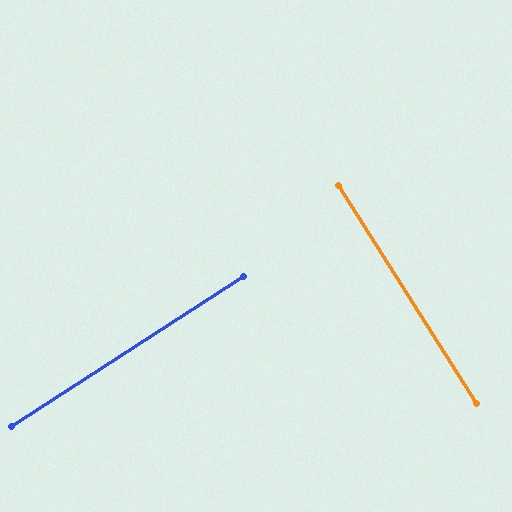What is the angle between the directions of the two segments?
Approximately 89 degrees.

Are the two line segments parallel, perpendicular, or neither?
Perpendicular — they meet at approximately 89°.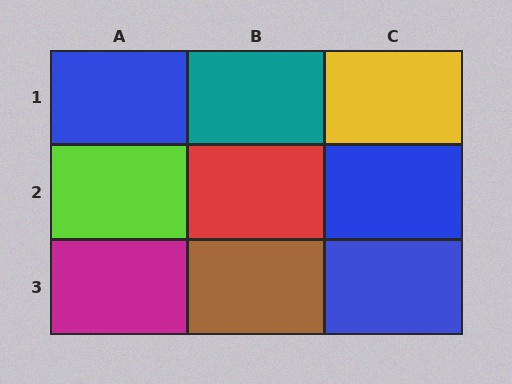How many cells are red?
1 cell is red.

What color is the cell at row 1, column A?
Blue.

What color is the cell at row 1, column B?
Teal.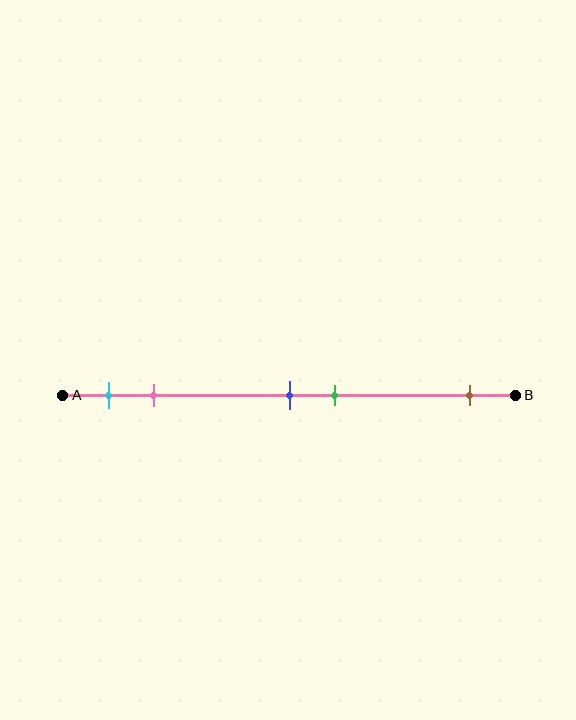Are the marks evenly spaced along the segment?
No, the marks are not evenly spaced.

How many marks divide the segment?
There are 5 marks dividing the segment.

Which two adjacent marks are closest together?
The blue and green marks are the closest adjacent pair.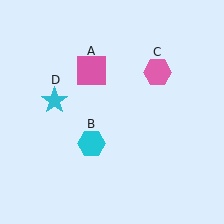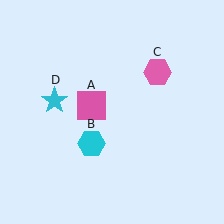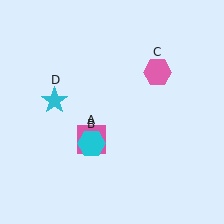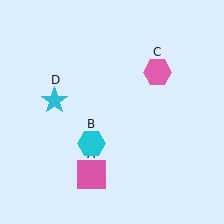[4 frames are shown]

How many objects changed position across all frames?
1 object changed position: pink square (object A).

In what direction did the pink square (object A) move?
The pink square (object A) moved down.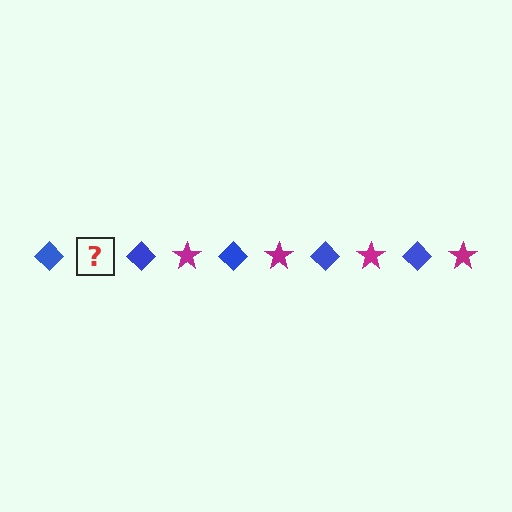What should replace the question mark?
The question mark should be replaced with a magenta star.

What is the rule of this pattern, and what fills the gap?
The rule is that the pattern alternates between blue diamond and magenta star. The gap should be filled with a magenta star.